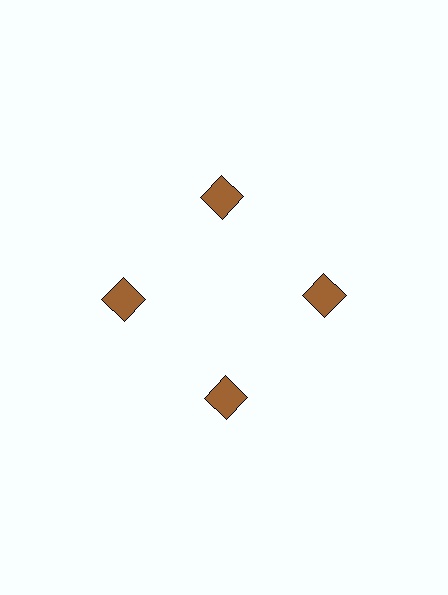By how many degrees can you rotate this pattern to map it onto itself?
The pattern maps onto itself every 90 degrees of rotation.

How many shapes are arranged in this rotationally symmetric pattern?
There are 4 shapes, arranged in 4 groups of 1.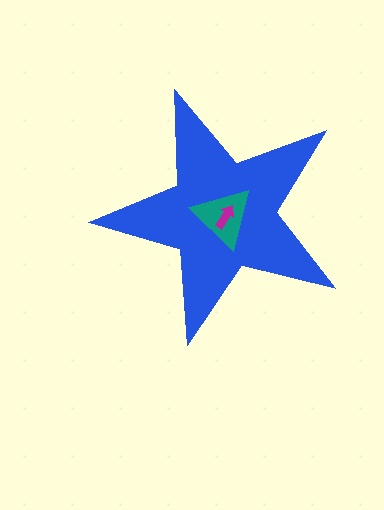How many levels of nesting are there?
3.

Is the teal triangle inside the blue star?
Yes.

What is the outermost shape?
The blue star.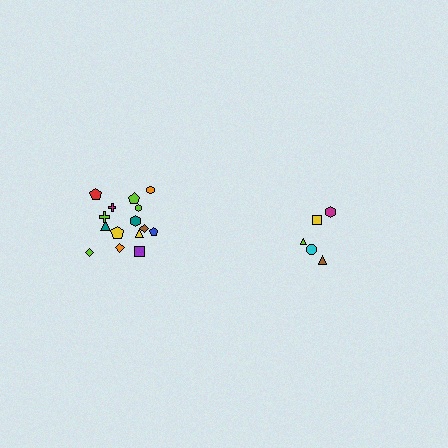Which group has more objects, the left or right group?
The left group.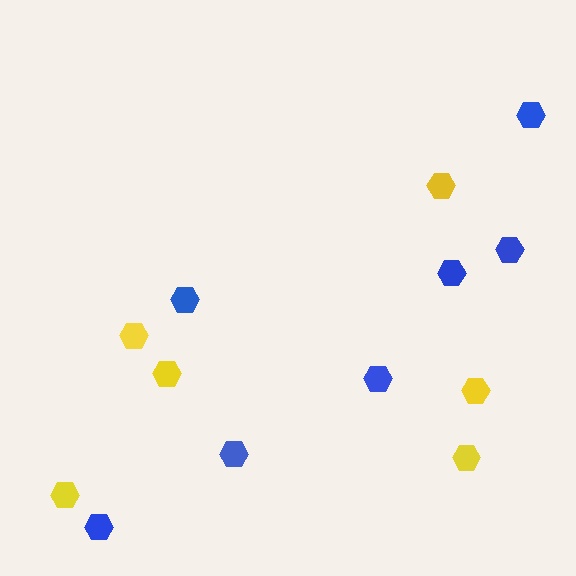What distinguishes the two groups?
There are 2 groups: one group of yellow hexagons (6) and one group of blue hexagons (7).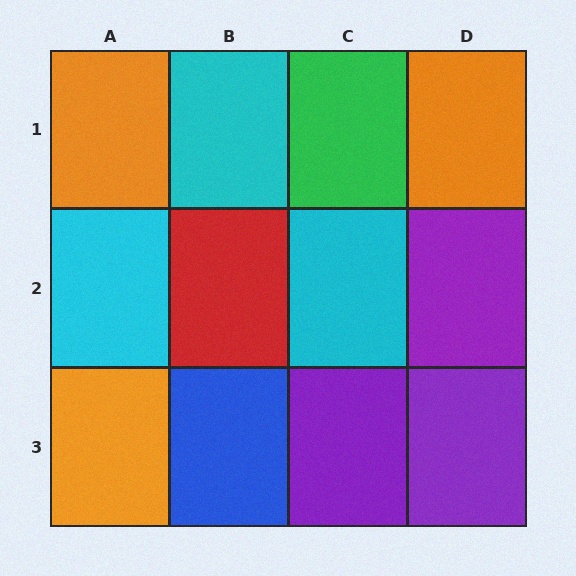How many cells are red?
1 cell is red.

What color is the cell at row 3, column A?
Orange.